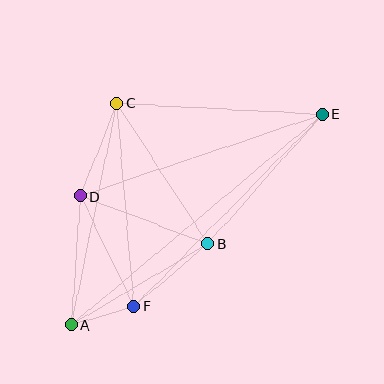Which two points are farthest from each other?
Points A and E are farthest from each other.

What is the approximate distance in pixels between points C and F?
The distance between C and F is approximately 204 pixels.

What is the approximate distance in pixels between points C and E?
The distance between C and E is approximately 206 pixels.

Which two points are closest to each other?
Points A and F are closest to each other.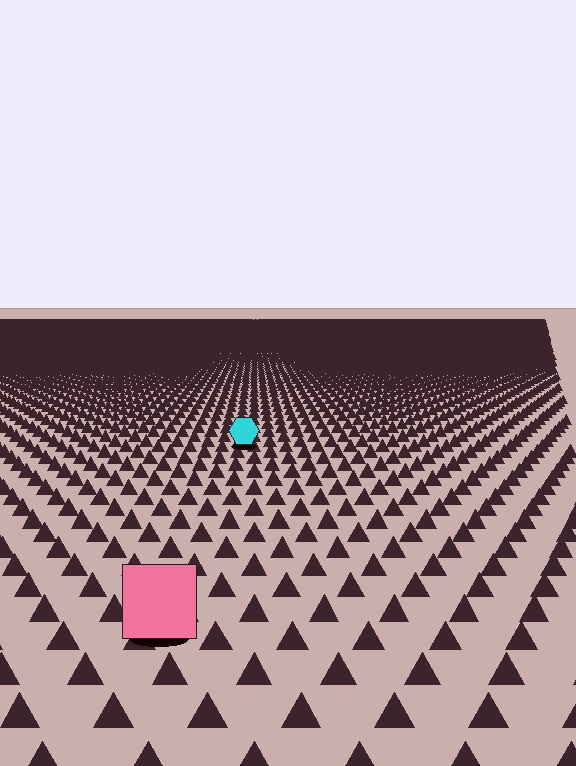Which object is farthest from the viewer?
The cyan hexagon is farthest from the viewer. It appears smaller and the ground texture around it is denser.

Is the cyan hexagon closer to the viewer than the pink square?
No. The pink square is closer — you can tell from the texture gradient: the ground texture is coarser near it.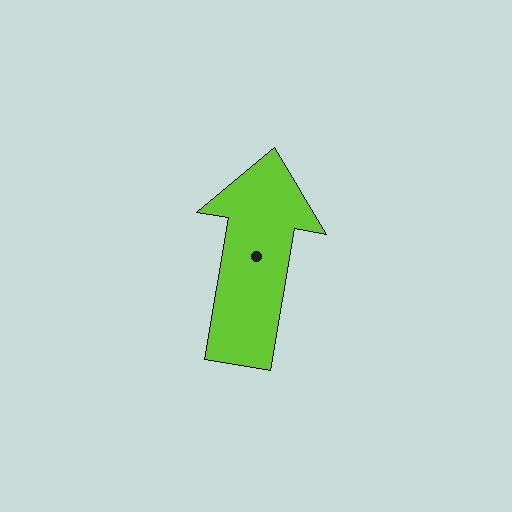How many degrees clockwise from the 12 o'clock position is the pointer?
Approximately 10 degrees.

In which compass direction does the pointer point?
North.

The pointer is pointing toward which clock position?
Roughly 12 o'clock.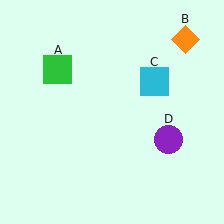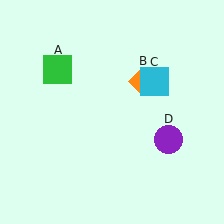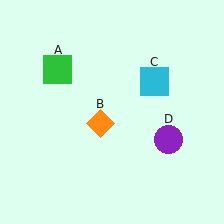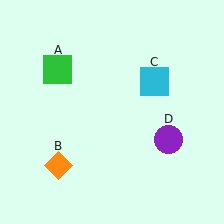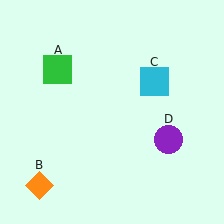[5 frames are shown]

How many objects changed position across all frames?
1 object changed position: orange diamond (object B).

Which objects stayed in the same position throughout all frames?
Green square (object A) and cyan square (object C) and purple circle (object D) remained stationary.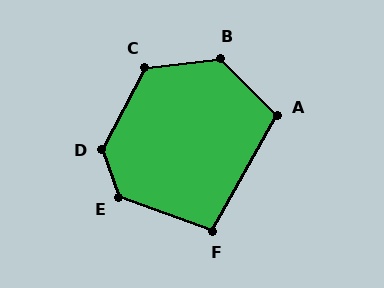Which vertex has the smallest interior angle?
F, at approximately 99 degrees.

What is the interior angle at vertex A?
Approximately 106 degrees (obtuse).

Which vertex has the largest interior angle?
D, at approximately 133 degrees.